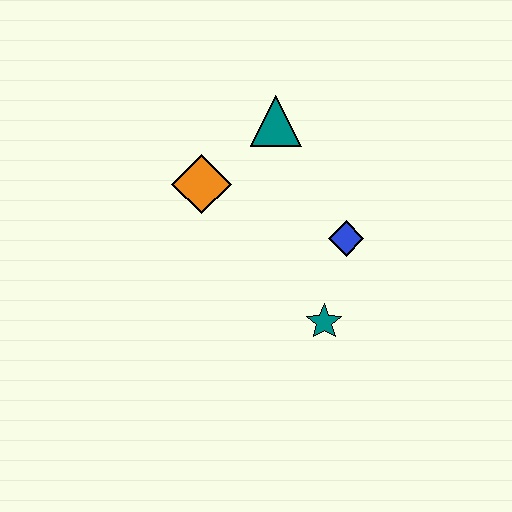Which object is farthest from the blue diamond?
The orange diamond is farthest from the blue diamond.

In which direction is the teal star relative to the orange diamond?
The teal star is below the orange diamond.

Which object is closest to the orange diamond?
The teal triangle is closest to the orange diamond.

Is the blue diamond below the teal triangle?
Yes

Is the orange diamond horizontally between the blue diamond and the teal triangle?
No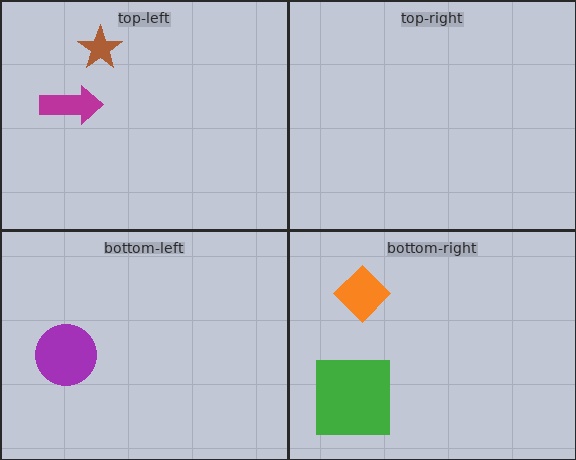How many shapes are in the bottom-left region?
1.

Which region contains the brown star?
The top-left region.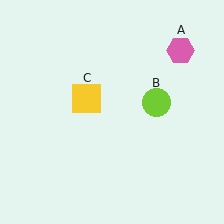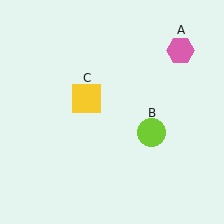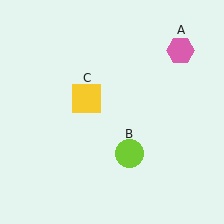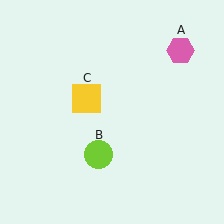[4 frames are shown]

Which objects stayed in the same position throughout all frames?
Pink hexagon (object A) and yellow square (object C) remained stationary.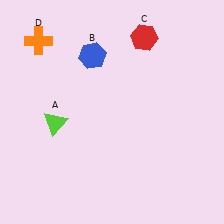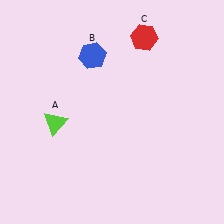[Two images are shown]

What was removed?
The orange cross (D) was removed in Image 2.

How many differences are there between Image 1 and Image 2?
There is 1 difference between the two images.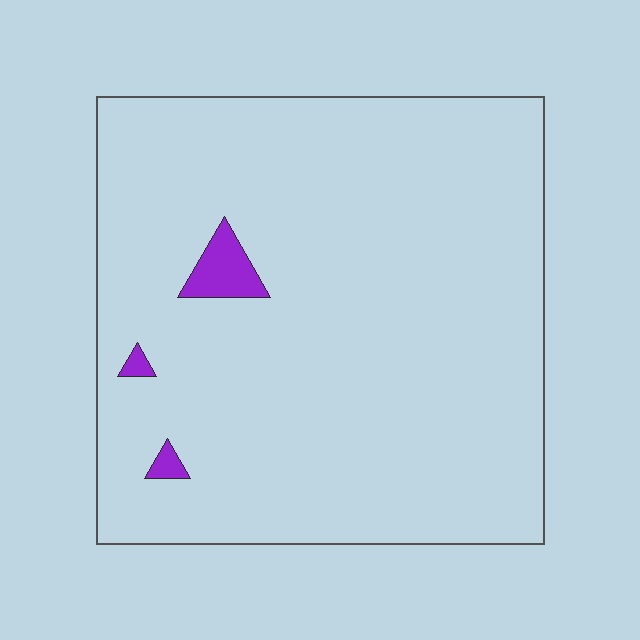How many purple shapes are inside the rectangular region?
3.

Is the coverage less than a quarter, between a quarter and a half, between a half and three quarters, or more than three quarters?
Less than a quarter.